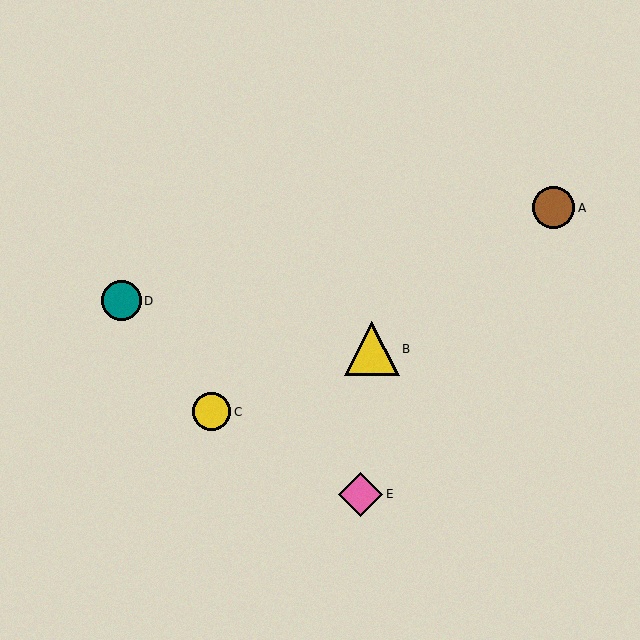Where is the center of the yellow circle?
The center of the yellow circle is at (211, 412).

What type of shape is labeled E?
Shape E is a pink diamond.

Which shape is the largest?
The yellow triangle (labeled B) is the largest.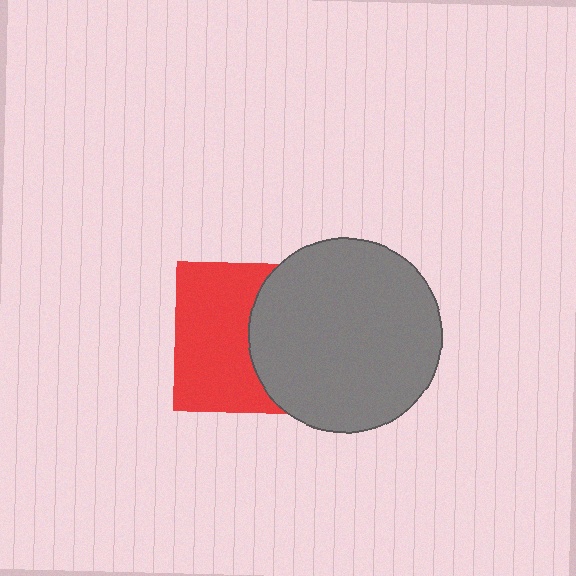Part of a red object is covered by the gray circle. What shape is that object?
It is a square.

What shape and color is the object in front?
The object in front is a gray circle.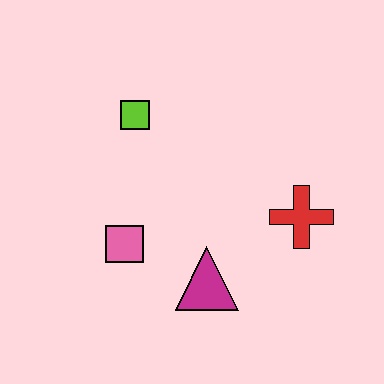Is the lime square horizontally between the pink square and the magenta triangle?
Yes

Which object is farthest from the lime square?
The red cross is farthest from the lime square.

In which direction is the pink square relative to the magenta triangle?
The pink square is to the left of the magenta triangle.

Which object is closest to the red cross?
The magenta triangle is closest to the red cross.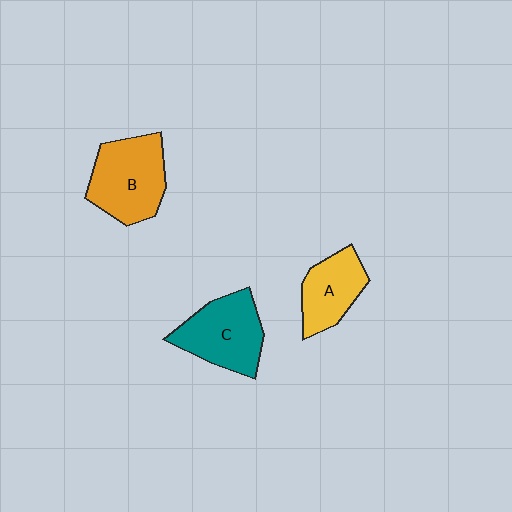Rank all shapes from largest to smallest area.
From largest to smallest: B (orange), C (teal), A (yellow).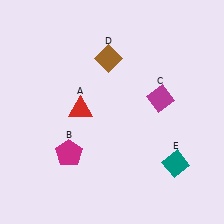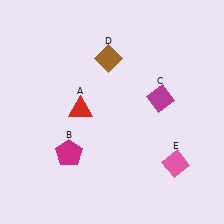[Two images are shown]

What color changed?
The diamond (E) changed from teal in Image 1 to pink in Image 2.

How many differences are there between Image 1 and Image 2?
There is 1 difference between the two images.